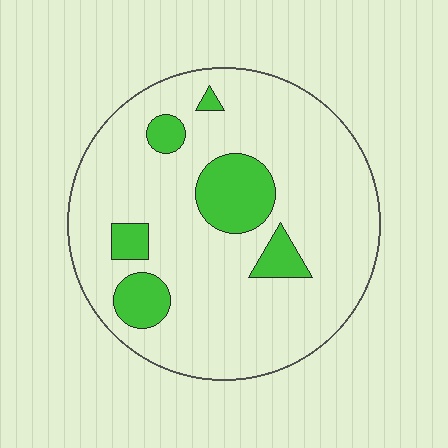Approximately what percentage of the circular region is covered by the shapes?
Approximately 15%.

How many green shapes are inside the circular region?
6.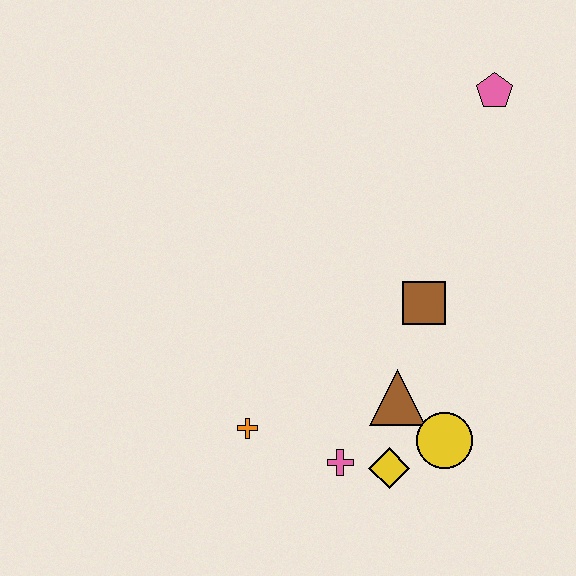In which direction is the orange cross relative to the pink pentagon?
The orange cross is below the pink pentagon.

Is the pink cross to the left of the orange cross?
No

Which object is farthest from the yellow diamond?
The pink pentagon is farthest from the yellow diamond.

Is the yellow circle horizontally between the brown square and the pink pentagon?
Yes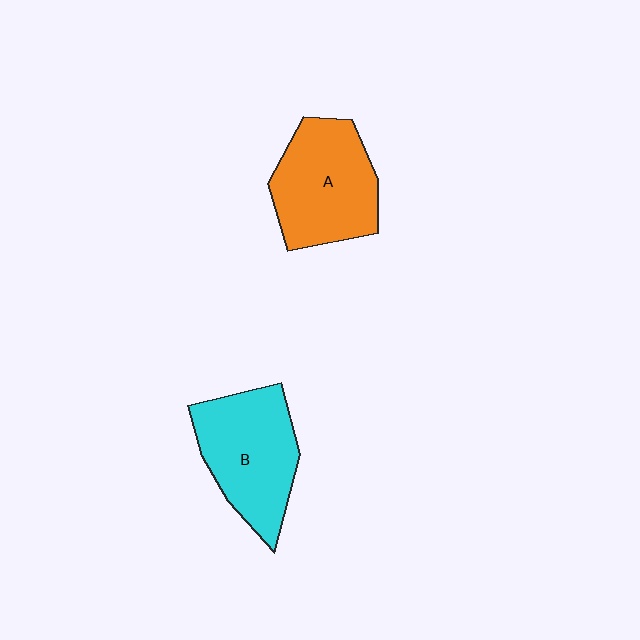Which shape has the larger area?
Shape B (cyan).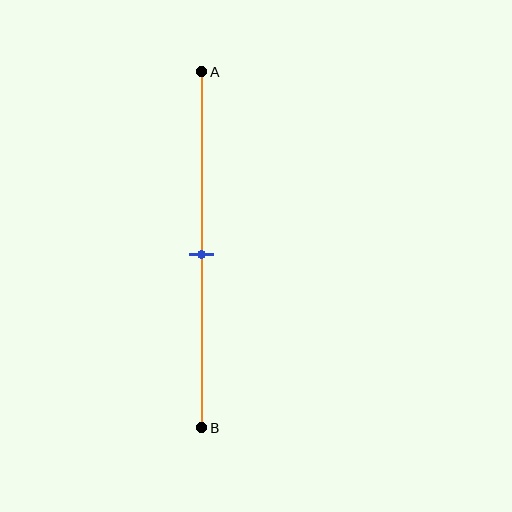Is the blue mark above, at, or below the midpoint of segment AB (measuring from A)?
The blue mark is approximately at the midpoint of segment AB.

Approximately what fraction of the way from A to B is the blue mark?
The blue mark is approximately 50% of the way from A to B.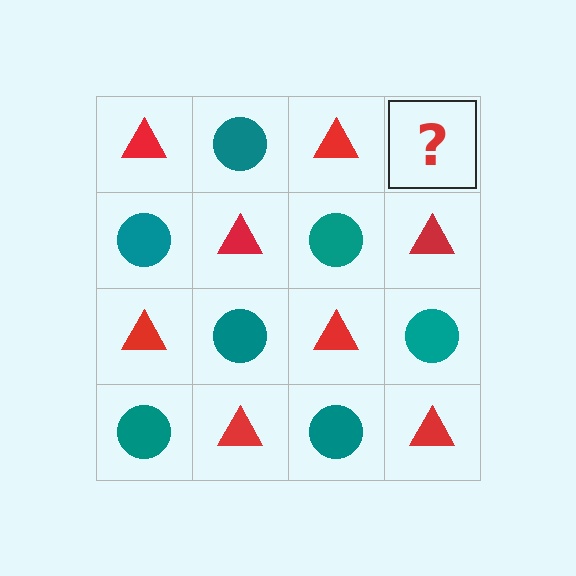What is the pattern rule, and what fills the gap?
The rule is that it alternates red triangle and teal circle in a checkerboard pattern. The gap should be filled with a teal circle.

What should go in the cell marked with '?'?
The missing cell should contain a teal circle.